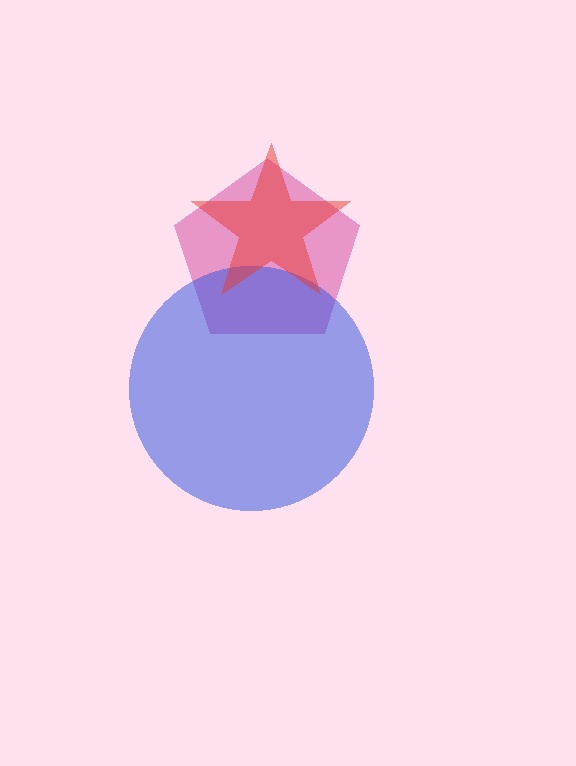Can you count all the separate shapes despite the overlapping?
Yes, there are 3 separate shapes.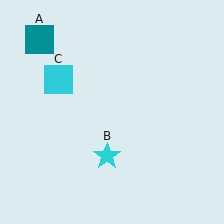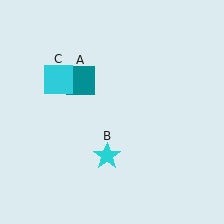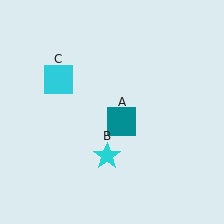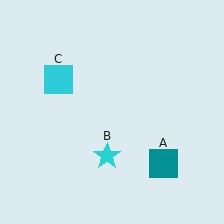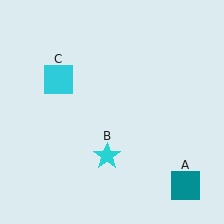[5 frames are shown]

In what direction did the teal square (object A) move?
The teal square (object A) moved down and to the right.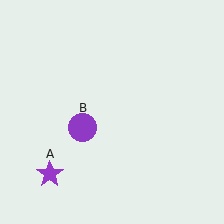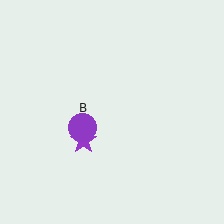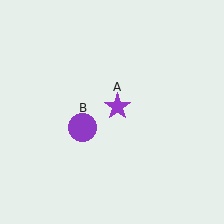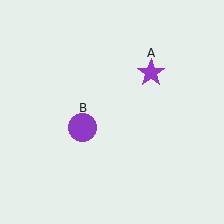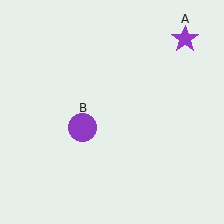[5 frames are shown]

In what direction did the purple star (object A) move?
The purple star (object A) moved up and to the right.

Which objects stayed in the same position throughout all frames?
Purple circle (object B) remained stationary.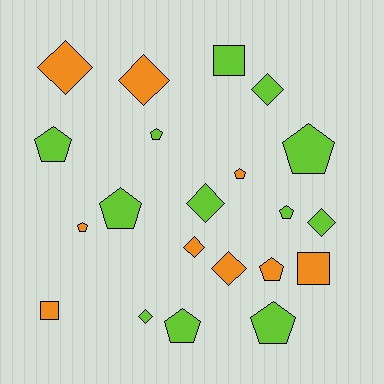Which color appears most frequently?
Lime, with 12 objects.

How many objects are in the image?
There are 21 objects.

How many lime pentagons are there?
There are 7 lime pentagons.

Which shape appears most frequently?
Pentagon, with 10 objects.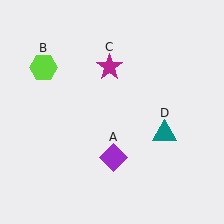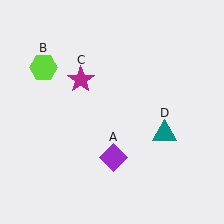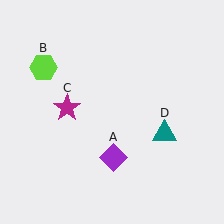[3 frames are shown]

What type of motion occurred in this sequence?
The magenta star (object C) rotated counterclockwise around the center of the scene.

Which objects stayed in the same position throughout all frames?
Purple diamond (object A) and lime hexagon (object B) and teal triangle (object D) remained stationary.